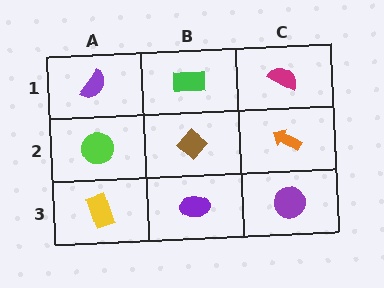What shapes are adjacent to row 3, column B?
A brown diamond (row 2, column B), a yellow rectangle (row 3, column A), a purple circle (row 3, column C).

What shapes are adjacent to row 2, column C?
A magenta semicircle (row 1, column C), a purple circle (row 3, column C), a brown diamond (row 2, column B).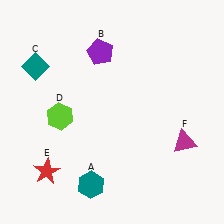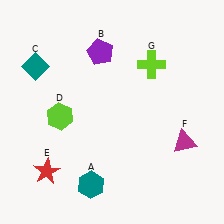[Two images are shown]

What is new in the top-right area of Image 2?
A lime cross (G) was added in the top-right area of Image 2.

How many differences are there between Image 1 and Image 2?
There is 1 difference between the two images.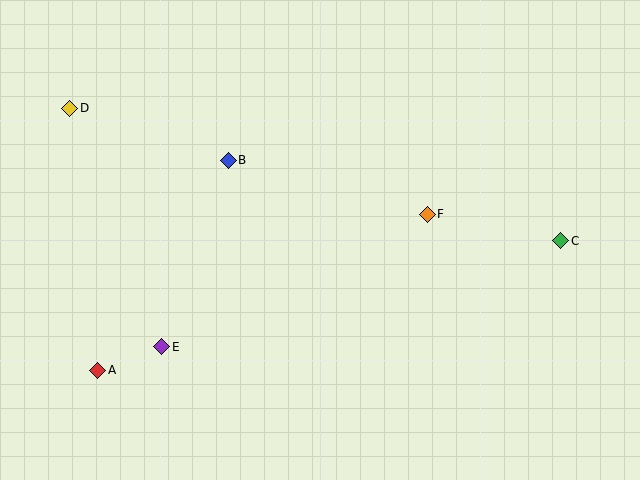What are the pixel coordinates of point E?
Point E is at (162, 347).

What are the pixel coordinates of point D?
Point D is at (70, 108).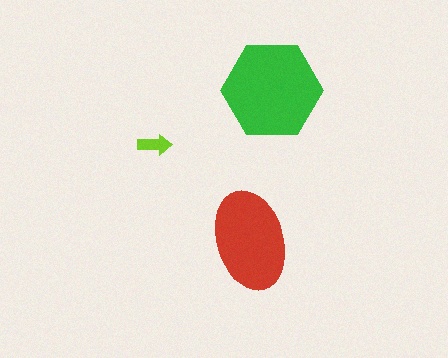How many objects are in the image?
There are 3 objects in the image.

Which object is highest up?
The green hexagon is topmost.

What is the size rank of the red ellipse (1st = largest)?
2nd.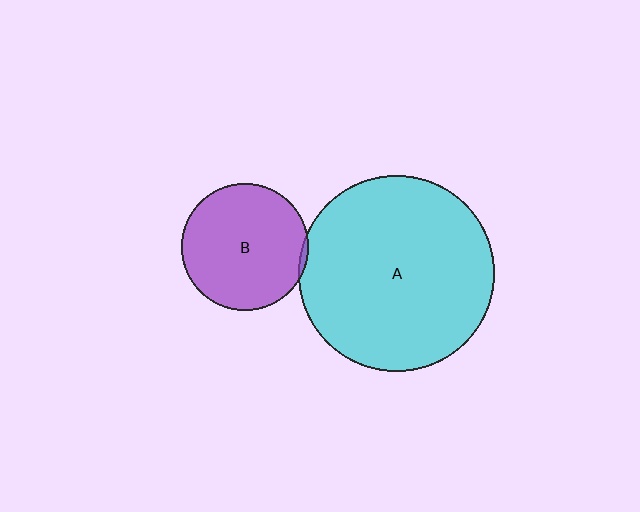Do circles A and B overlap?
Yes.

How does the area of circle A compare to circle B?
Approximately 2.4 times.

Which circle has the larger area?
Circle A (cyan).